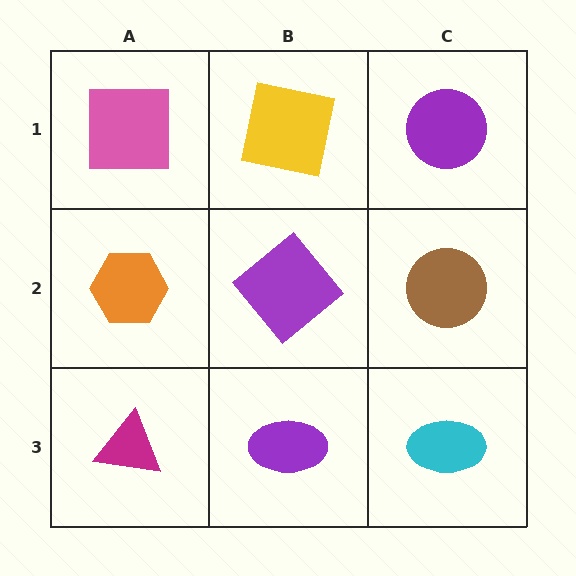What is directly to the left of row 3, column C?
A purple ellipse.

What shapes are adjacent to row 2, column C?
A purple circle (row 1, column C), a cyan ellipse (row 3, column C), a purple diamond (row 2, column B).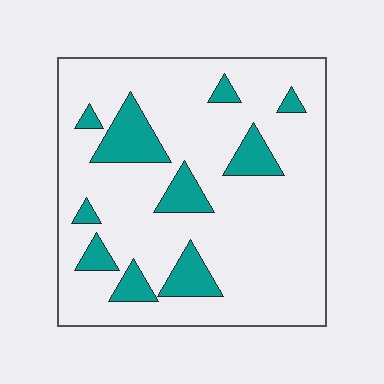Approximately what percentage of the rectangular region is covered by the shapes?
Approximately 15%.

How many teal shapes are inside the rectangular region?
10.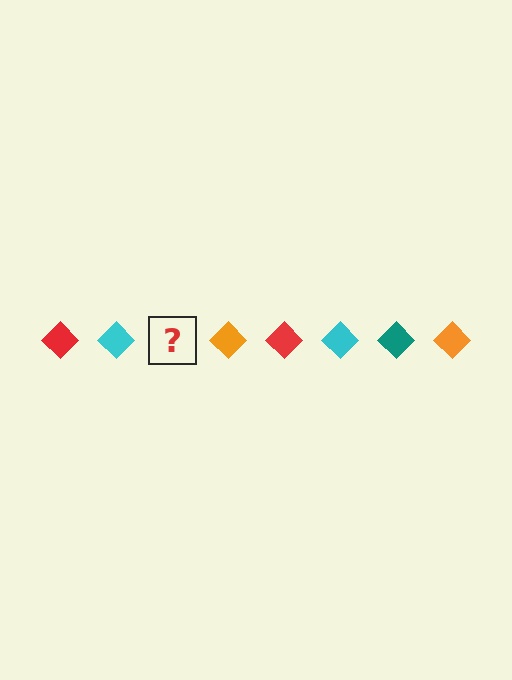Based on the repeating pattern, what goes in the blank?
The blank should be a teal diamond.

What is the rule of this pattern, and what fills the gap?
The rule is that the pattern cycles through red, cyan, teal, orange diamonds. The gap should be filled with a teal diamond.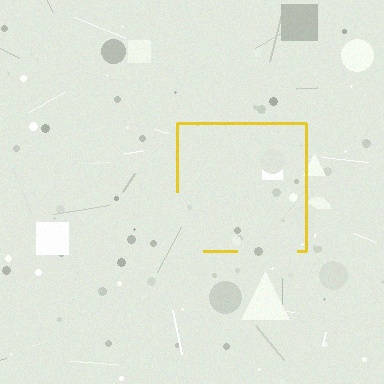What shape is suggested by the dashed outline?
The dashed outline suggests a square.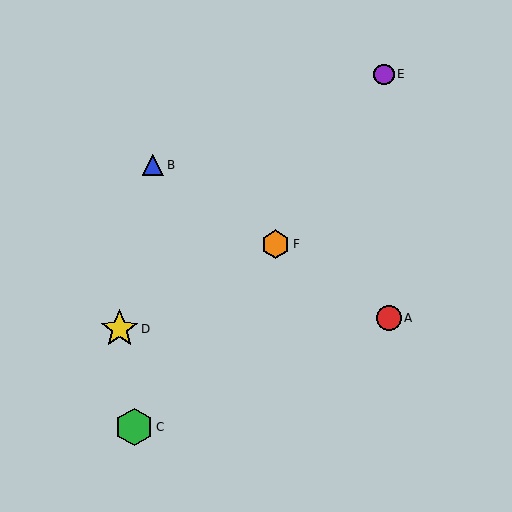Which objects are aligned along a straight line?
Objects A, B, F are aligned along a straight line.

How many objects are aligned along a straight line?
3 objects (A, B, F) are aligned along a straight line.